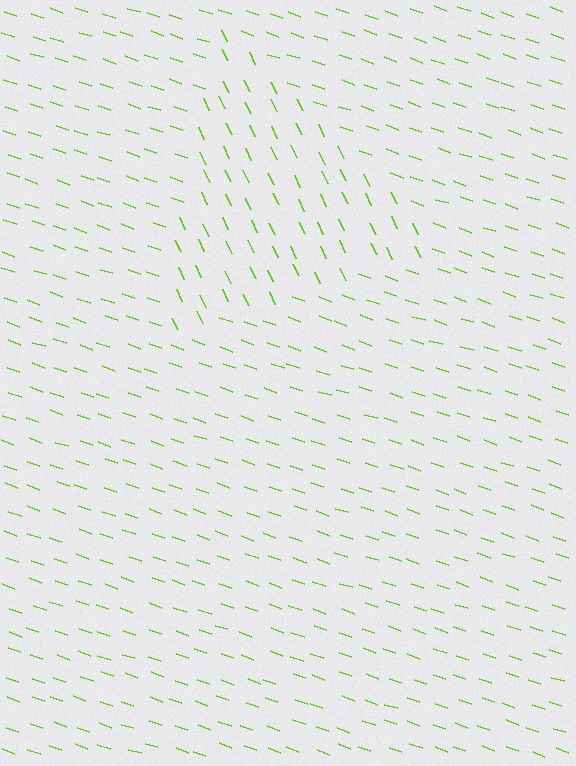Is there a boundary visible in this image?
Yes, there is a texture boundary formed by a change in line orientation.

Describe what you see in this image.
The image is filled with small lime line segments. A triangle region in the image has lines oriented differently from the surrounding lines, creating a visible texture boundary.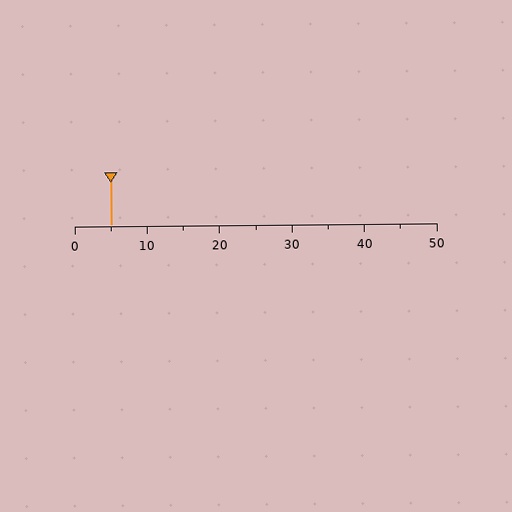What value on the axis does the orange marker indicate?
The marker indicates approximately 5.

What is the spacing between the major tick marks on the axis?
The major ticks are spaced 10 apart.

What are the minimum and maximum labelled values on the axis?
The axis runs from 0 to 50.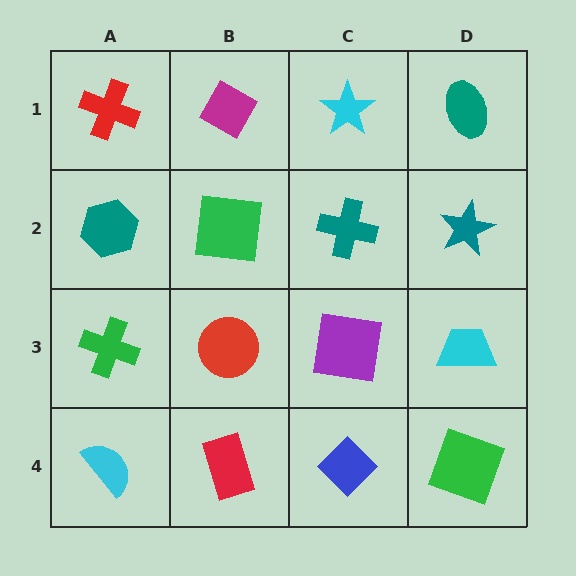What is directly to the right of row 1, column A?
A magenta diamond.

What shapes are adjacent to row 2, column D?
A teal ellipse (row 1, column D), a cyan trapezoid (row 3, column D), a teal cross (row 2, column C).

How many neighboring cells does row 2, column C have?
4.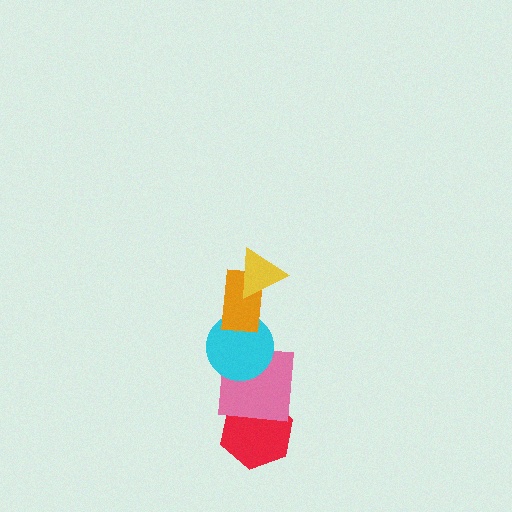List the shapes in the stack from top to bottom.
From top to bottom: the yellow triangle, the orange rectangle, the cyan circle, the pink square, the red hexagon.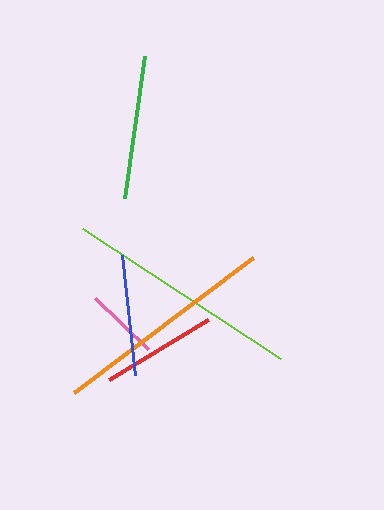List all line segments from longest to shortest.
From longest to shortest: lime, orange, green, blue, red, pink.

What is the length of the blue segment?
The blue segment is approximately 121 pixels long.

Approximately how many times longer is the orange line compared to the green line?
The orange line is approximately 1.6 times the length of the green line.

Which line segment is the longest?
The lime line is the longest at approximately 238 pixels.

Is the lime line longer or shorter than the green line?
The lime line is longer than the green line.